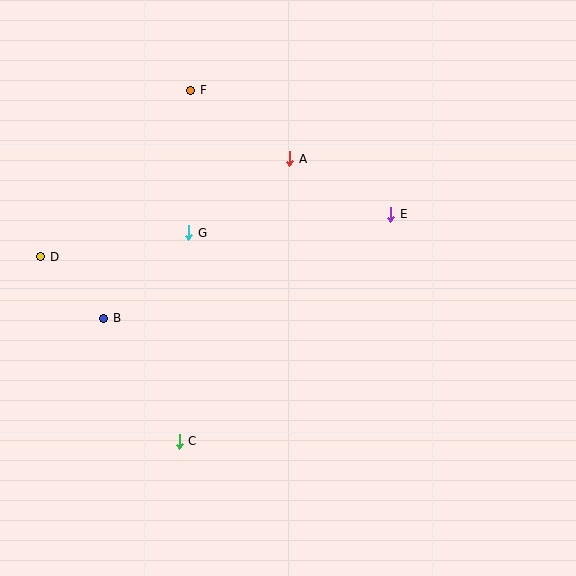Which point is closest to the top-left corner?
Point F is closest to the top-left corner.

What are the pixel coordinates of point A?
Point A is at (290, 159).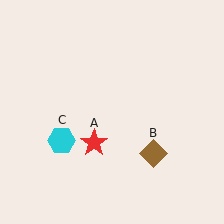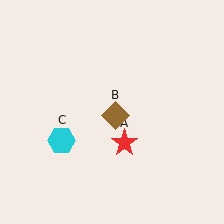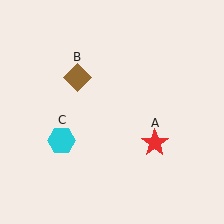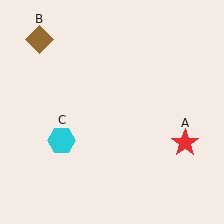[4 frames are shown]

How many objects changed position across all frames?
2 objects changed position: red star (object A), brown diamond (object B).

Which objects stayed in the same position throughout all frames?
Cyan hexagon (object C) remained stationary.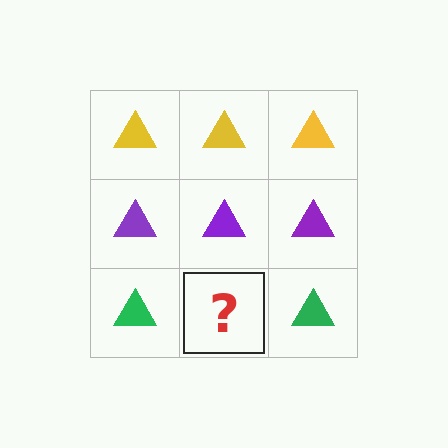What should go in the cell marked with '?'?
The missing cell should contain a green triangle.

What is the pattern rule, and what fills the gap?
The rule is that each row has a consistent color. The gap should be filled with a green triangle.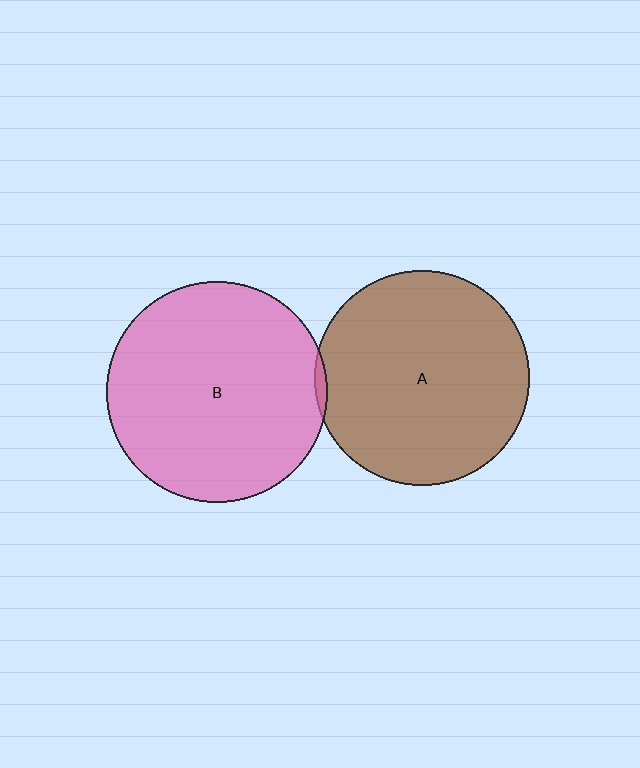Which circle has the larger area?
Circle B (pink).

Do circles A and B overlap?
Yes.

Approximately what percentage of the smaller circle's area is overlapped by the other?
Approximately 5%.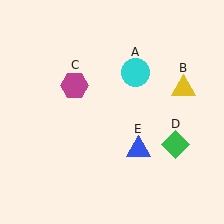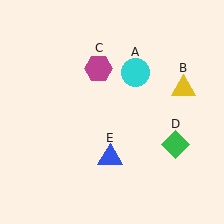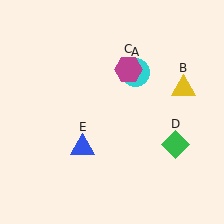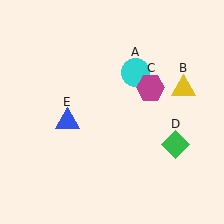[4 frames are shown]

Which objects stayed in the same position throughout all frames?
Cyan circle (object A) and yellow triangle (object B) and green diamond (object D) remained stationary.